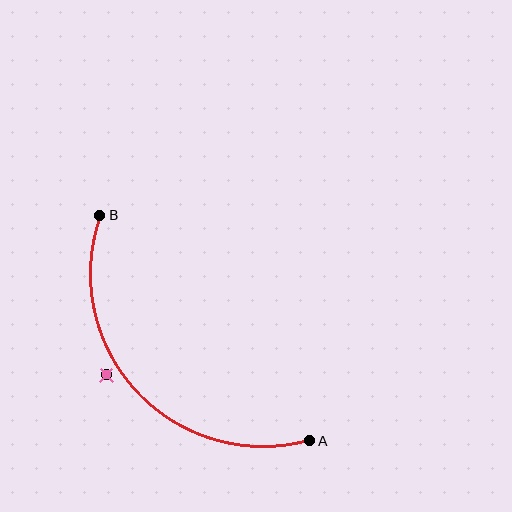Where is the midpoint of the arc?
The arc midpoint is the point on the curve farthest from the straight line joining A and B. It sits below and to the left of that line.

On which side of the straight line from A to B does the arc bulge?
The arc bulges below and to the left of the straight line connecting A and B.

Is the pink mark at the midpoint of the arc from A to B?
No — the pink mark does not lie on the arc at all. It sits slightly outside the curve.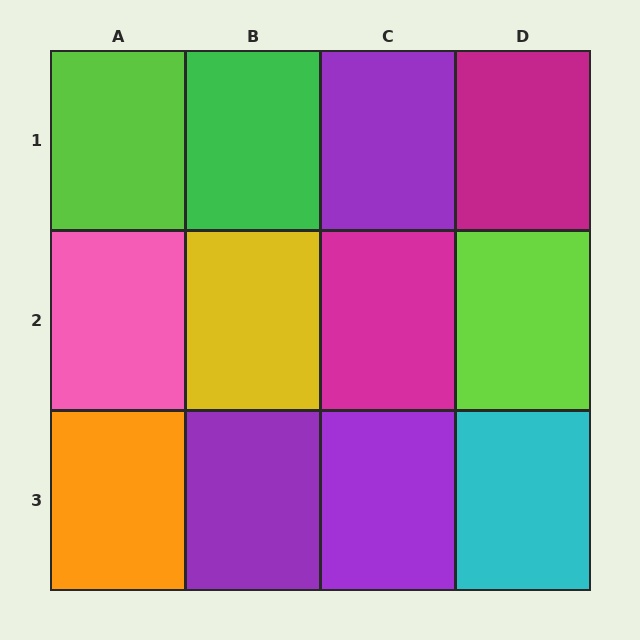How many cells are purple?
3 cells are purple.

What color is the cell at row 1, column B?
Green.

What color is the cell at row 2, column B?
Yellow.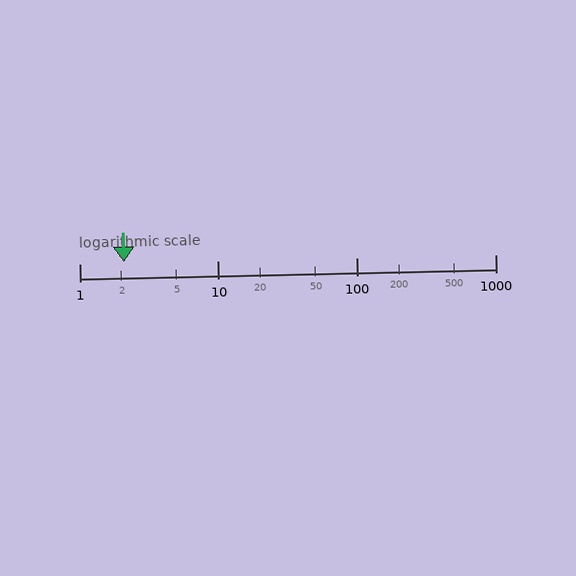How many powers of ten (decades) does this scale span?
The scale spans 3 decades, from 1 to 1000.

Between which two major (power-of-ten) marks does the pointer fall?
The pointer is between 1 and 10.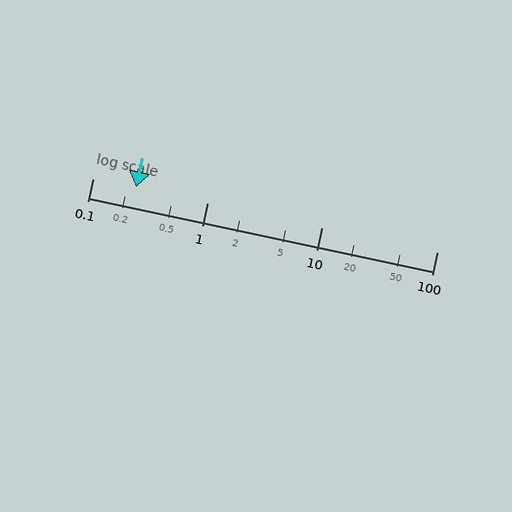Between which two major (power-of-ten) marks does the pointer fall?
The pointer is between 0.1 and 1.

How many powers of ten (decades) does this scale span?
The scale spans 3 decades, from 0.1 to 100.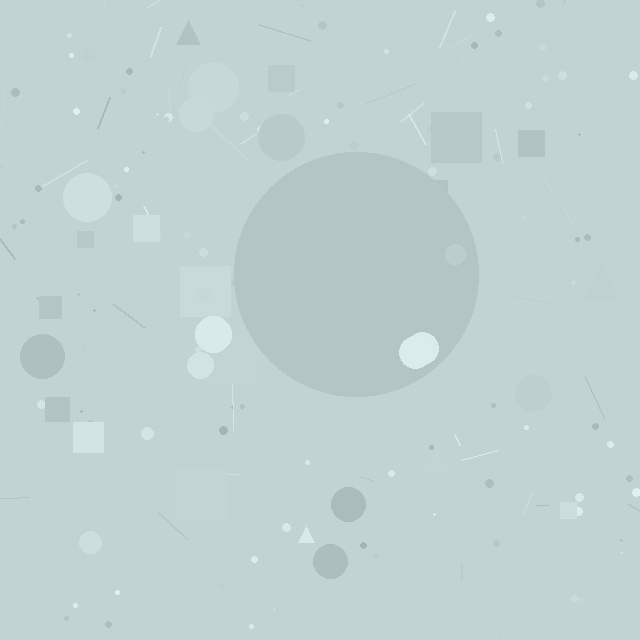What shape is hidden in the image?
A circle is hidden in the image.